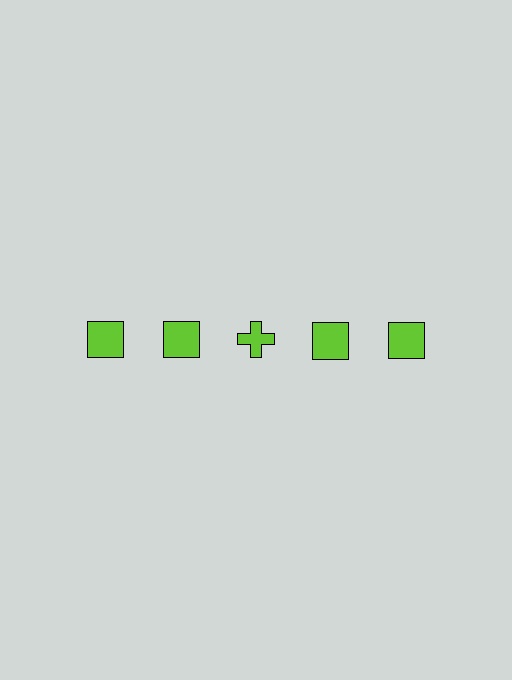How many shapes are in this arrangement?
There are 5 shapes arranged in a grid pattern.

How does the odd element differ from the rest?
It has a different shape: cross instead of square.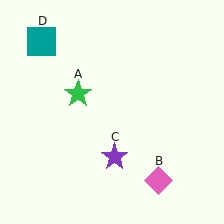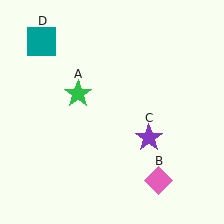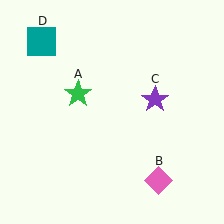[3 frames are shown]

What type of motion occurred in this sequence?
The purple star (object C) rotated counterclockwise around the center of the scene.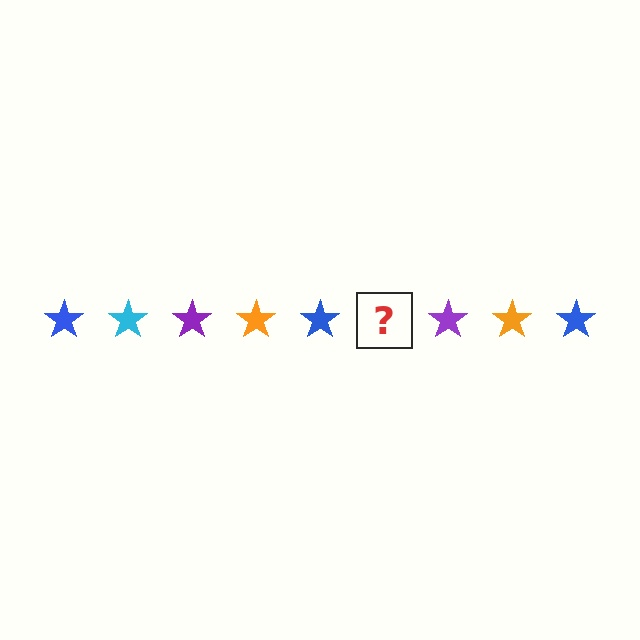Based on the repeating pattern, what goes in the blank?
The blank should be a cyan star.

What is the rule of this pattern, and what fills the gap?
The rule is that the pattern cycles through blue, cyan, purple, orange stars. The gap should be filled with a cyan star.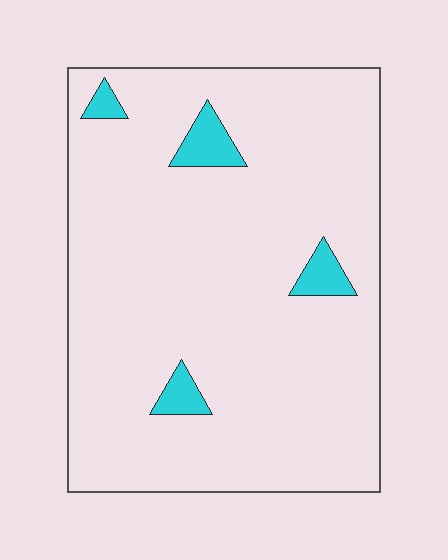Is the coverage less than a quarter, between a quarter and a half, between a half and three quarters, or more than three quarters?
Less than a quarter.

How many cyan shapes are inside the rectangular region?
4.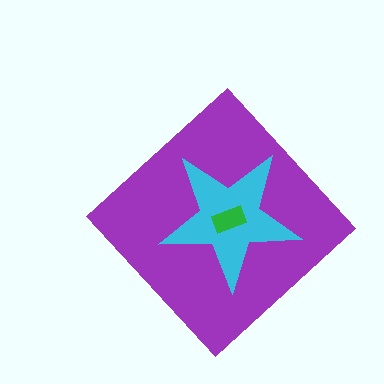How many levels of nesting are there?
3.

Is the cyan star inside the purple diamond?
Yes.